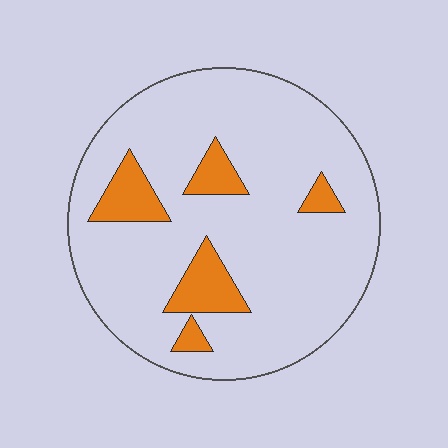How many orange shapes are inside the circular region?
5.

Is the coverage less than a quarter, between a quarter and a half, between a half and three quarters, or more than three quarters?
Less than a quarter.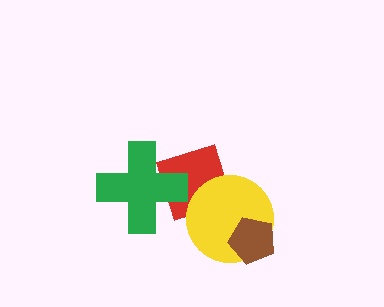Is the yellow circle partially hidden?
Yes, it is partially covered by another shape.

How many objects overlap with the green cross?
1 object overlaps with the green cross.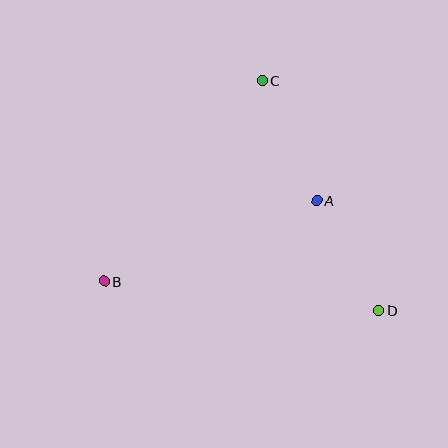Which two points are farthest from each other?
Points B and D are farthest from each other.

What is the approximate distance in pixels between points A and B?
The distance between A and B is approximately 227 pixels.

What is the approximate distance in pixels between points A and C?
The distance between A and C is approximately 132 pixels.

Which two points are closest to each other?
Points A and D are closest to each other.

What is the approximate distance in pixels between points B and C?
The distance between B and C is approximately 256 pixels.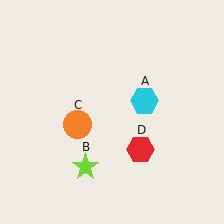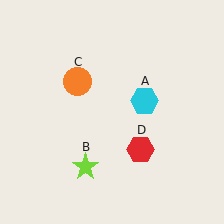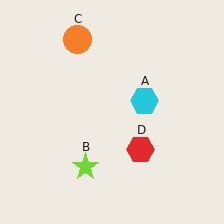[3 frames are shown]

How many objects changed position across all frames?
1 object changed position: orange circle (object C).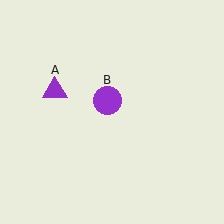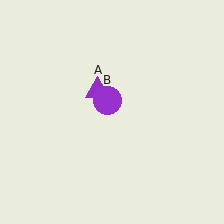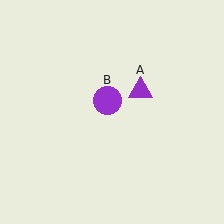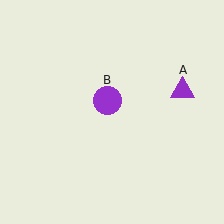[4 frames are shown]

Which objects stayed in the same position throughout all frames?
Purple circle (object B) remained stationary.